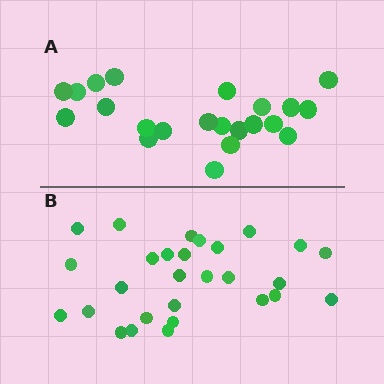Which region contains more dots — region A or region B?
Region B (the bottom region) has more dots.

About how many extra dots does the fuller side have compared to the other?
Region B has about 6 more dots than region A.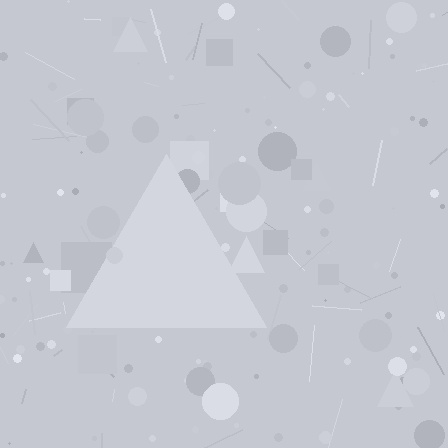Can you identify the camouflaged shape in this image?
The camouflaged shape is a triangle.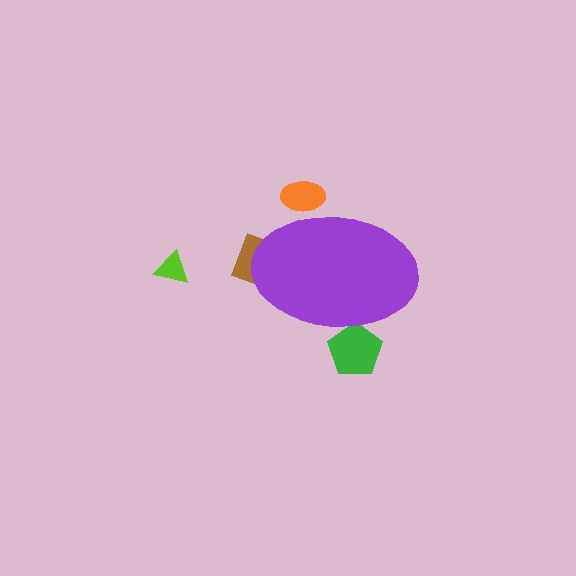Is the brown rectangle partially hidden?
Yes, the brown rectangle is partially hidden behind the purple ellipse.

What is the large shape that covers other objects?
A purple ellipse.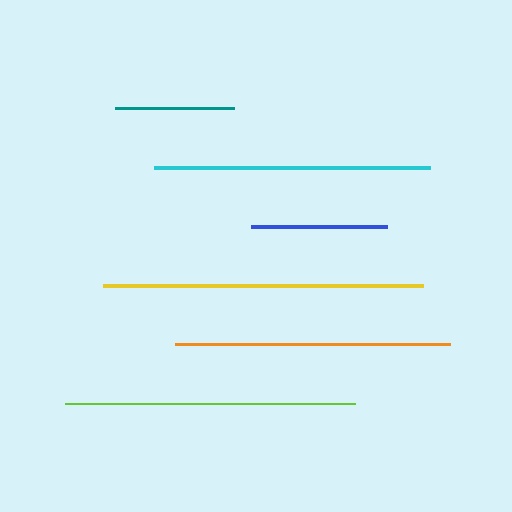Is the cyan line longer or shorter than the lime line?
The lime line is longer than the cyan line.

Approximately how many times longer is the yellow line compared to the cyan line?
The yellow line is approximately 1.2 times the length of the cyan line.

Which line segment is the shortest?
The teal line is the shortest at approximately 119 pixels.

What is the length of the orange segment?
The orange segment is approximately 275 pixels long.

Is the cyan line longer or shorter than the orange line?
The cyan line is longer than the orange line.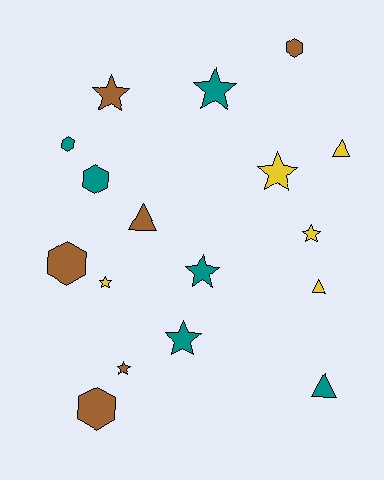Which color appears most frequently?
Brown, with 6 objects.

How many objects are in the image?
There are 17 objects.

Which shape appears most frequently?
Star, with 8 objects.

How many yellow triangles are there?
There are 2 yellow triangles.